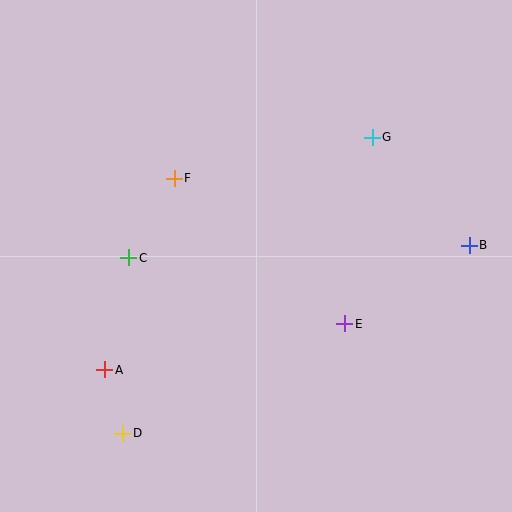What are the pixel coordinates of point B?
Point B is at (469, 245).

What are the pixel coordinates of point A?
Point A is at (105, 370).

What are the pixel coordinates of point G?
Point G is at (372, 137).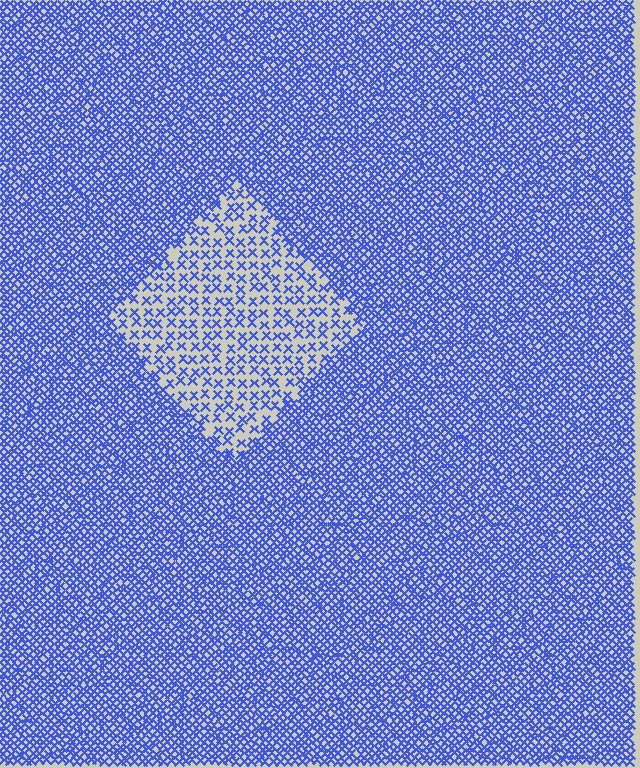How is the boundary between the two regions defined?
The boundary is defined by a change in element density (approximately 2.6x ratio). All elements are the same color, size, and shape.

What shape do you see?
I see a diamond.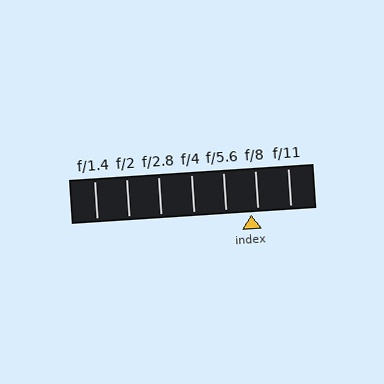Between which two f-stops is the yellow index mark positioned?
The index mark is between f/5.6 and f/8.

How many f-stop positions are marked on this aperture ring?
There are 7 f-stop positions marked.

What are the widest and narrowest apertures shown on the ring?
The widest aperture shown is f/1.4 and the narrowest is f/11.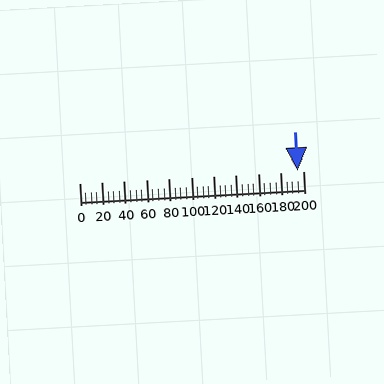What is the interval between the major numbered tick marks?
The major tick marks are spaced 20 units apart.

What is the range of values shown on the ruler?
The ruler shows values from 0 to 200.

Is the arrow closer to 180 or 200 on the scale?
The arrow is closer to 200.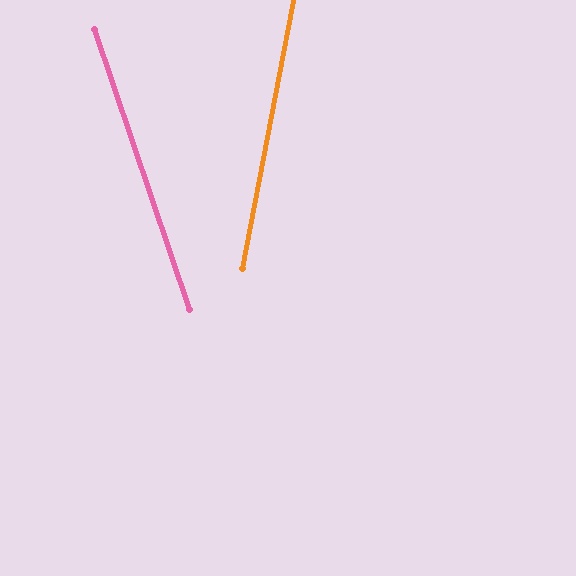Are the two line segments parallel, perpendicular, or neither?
Neither parallel nor perpendicular — they differ by about 29°.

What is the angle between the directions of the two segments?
Approximately 29 degrees.